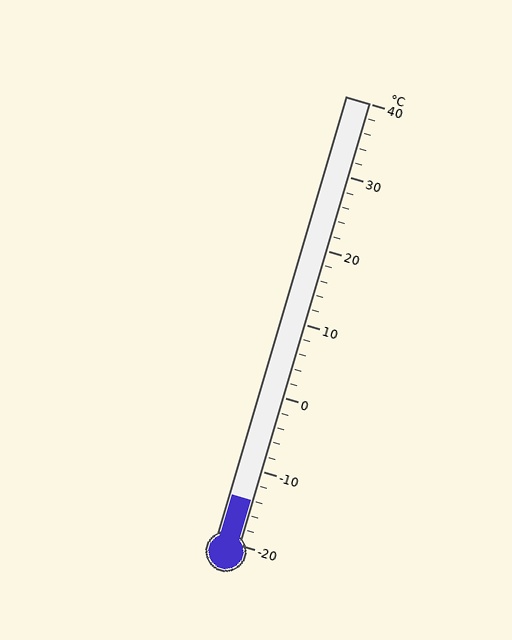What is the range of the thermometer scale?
The thermometer scale ranges from -20°C to 40°C.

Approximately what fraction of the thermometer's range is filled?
The thermometer is filled to approximately 10% of its range.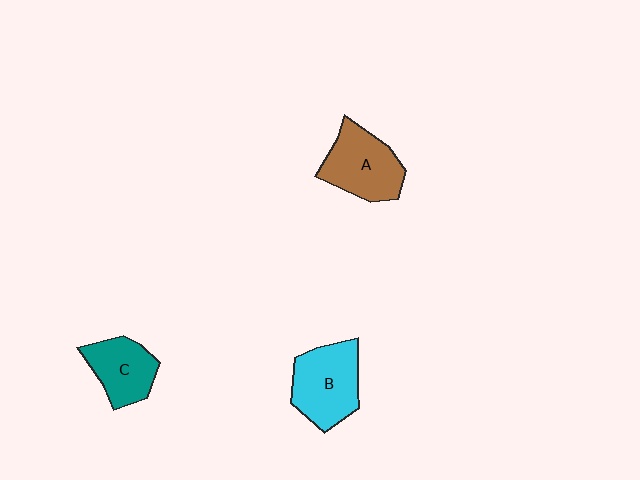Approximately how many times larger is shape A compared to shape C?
Approximately 1.3 times.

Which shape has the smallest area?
Shape C (teal).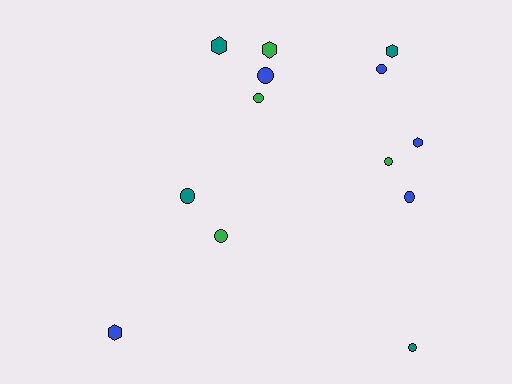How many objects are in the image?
There are 13 objects.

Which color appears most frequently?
Blue, with 5 objects.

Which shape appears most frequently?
Circle, with 8 objects.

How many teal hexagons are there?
There are 2 teal hexagons.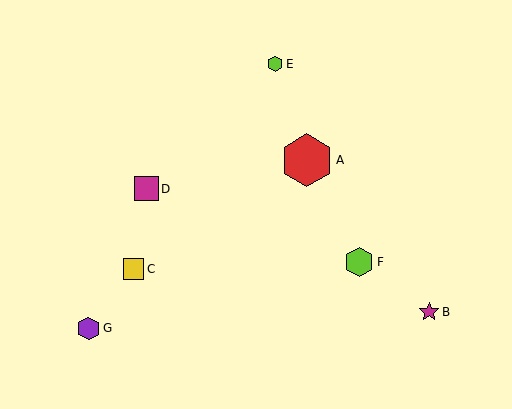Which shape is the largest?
The red hexagon (labeled A) is the largest.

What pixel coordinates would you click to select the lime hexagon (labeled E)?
Click at (275, 64) to select the lime hexagon E.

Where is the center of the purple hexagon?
The center of the purple hexagon is at (89, 328).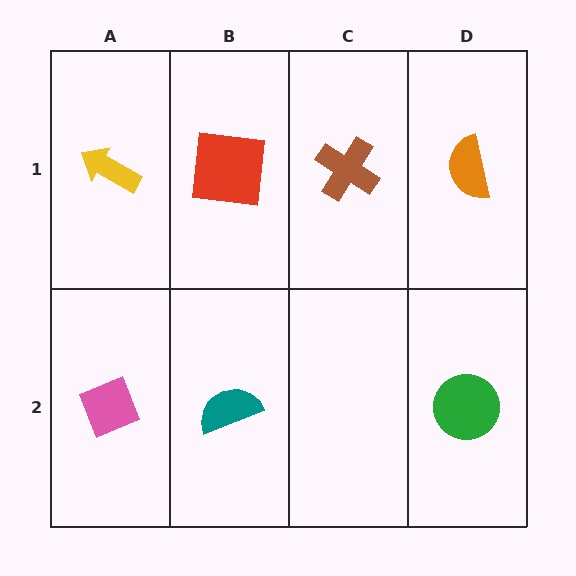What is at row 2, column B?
A teal semicircle.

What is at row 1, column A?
A yellow arrow.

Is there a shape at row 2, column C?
No, that cell is empty.